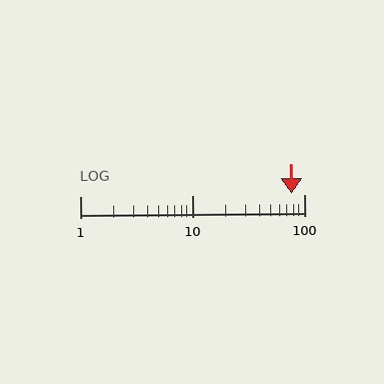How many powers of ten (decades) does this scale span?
The scale spans 2 decades, from 1 to 100.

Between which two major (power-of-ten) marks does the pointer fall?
The pointer is between 10 and 100.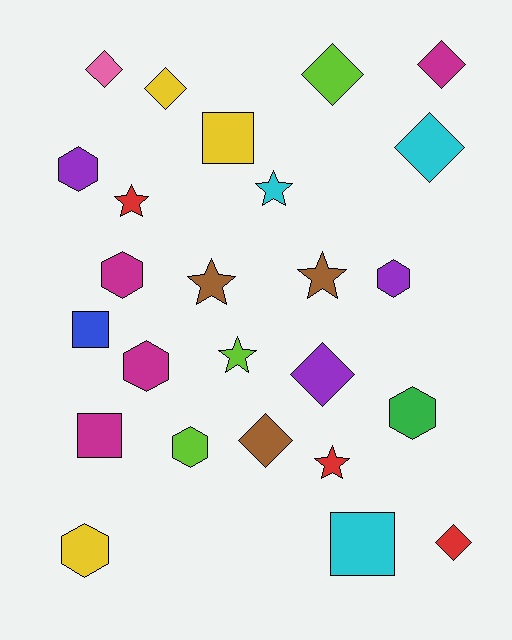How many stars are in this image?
There are 6 stars.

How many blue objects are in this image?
There is 1 blue object.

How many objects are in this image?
There are 25 objects.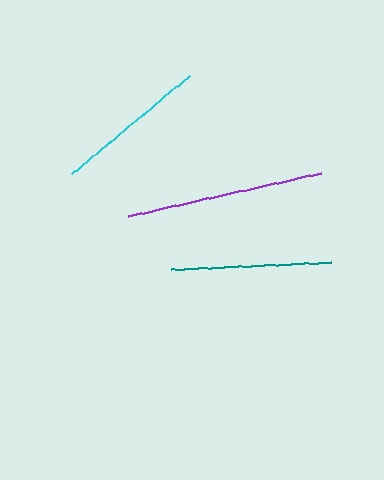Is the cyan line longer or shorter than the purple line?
The purple line is longer than the cyan line.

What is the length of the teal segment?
The teal segment is approximately 160 pixels long.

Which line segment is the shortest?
The cyan line is the shortest at approximately 154 pixels.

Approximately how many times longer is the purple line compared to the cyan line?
The purple line is approximately 1.3 times the length of the cyan line.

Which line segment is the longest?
The purple line is the longest at approximately 198 pixels.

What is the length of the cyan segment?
The cyan segment is approximately 154 pixels long.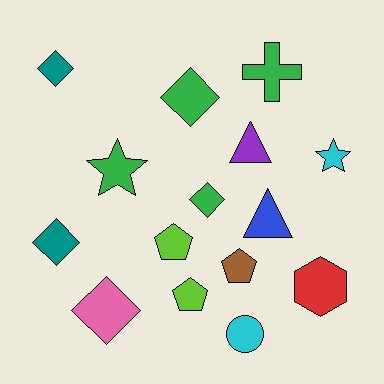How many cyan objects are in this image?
There are 2 cyan objects.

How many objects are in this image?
There are 15 objects.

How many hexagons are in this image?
There is 1 hexagon.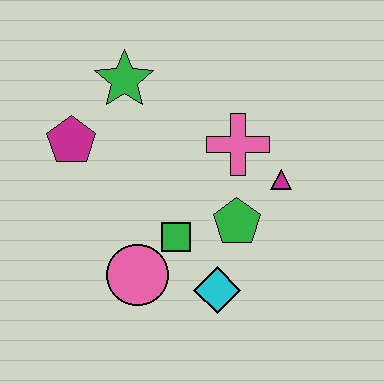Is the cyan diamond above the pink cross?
No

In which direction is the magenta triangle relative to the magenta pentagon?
The magenta triangle is to the right of the magenta pentagon.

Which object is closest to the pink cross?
The magenta triangle is closest to the pink cross.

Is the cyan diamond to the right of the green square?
Yes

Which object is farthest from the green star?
The cyan diamond is farthest from the green star.